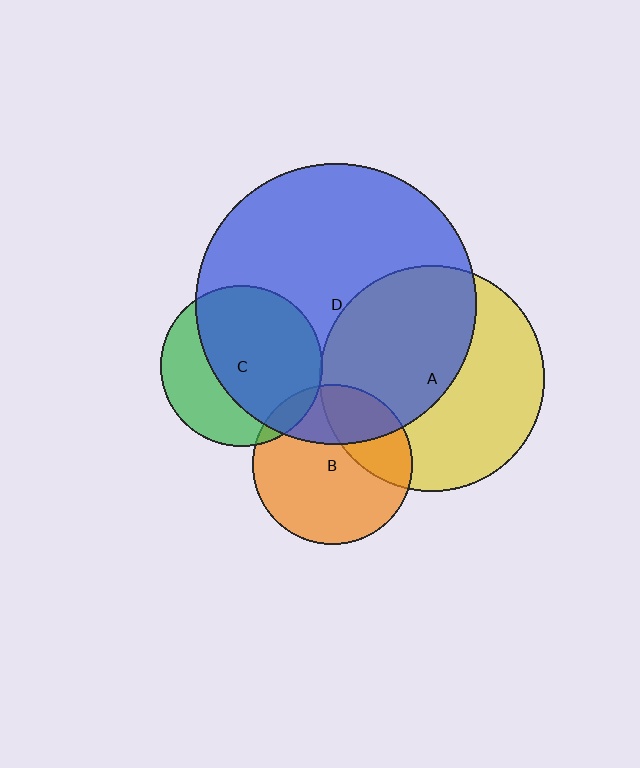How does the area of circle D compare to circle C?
Approximately 3.0 times.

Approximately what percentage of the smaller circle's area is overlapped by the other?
Approximately 30%.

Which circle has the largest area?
Circle D (blue).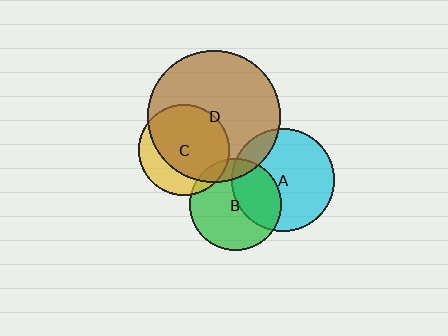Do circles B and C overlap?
Yes.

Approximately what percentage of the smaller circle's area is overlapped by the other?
Approximately 10%.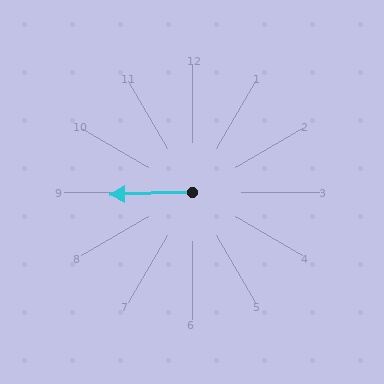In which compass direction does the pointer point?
West.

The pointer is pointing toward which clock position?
Roughly 9 o'clock.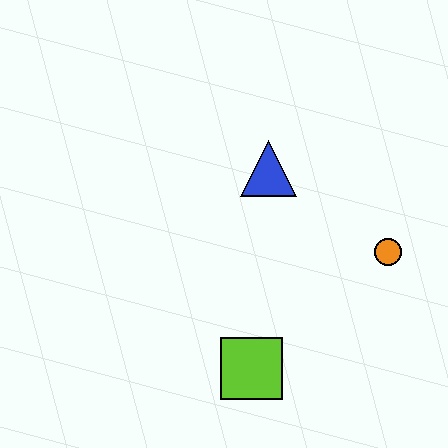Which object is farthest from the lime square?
The blue triangle is farthest from the lime square.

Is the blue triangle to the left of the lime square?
No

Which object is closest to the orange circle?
The blue triangle is closest to the orange circle.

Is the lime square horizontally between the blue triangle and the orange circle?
No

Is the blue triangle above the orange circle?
Yes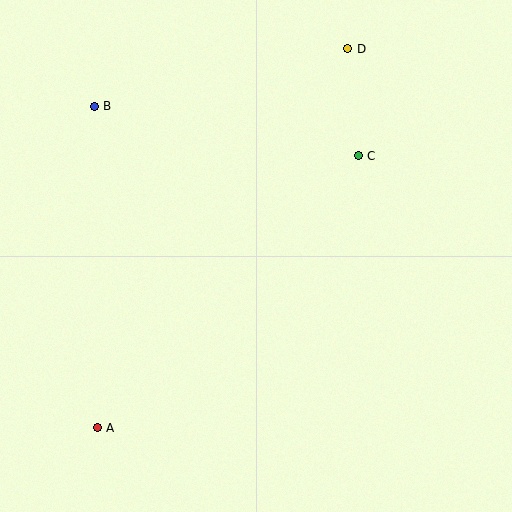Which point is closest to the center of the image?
Point C at (358, 156) is closest to the center.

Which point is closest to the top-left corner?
Point B is closest to the top-left corner.